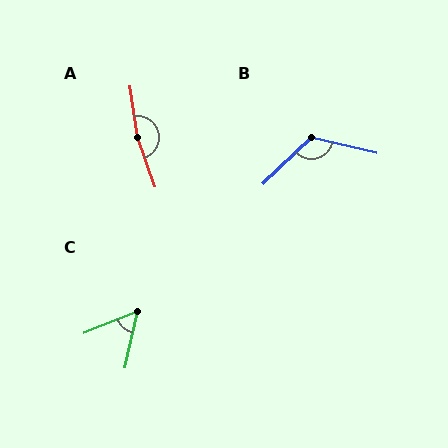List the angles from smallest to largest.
C (56°), B (123°), A (169°).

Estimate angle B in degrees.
Approximately 123 degrees.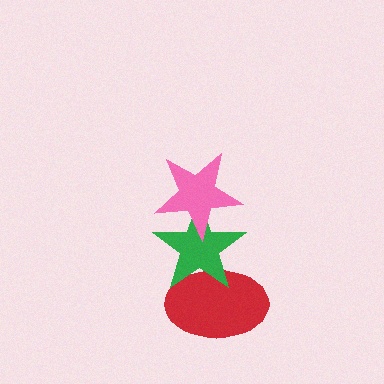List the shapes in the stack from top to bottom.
From top to bottom: the pink star, the green star, the red ellipse.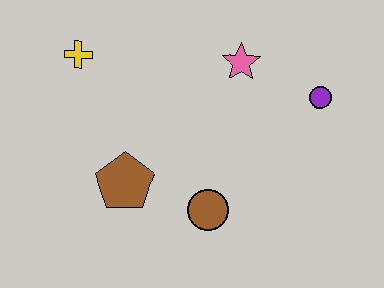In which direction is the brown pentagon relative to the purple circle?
The brown pentagon is to the left of the purple circle.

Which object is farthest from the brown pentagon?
The purple circle is farthest from the brown pentagon.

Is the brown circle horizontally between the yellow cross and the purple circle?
Yes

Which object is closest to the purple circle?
The pink star is closest to the purple circle.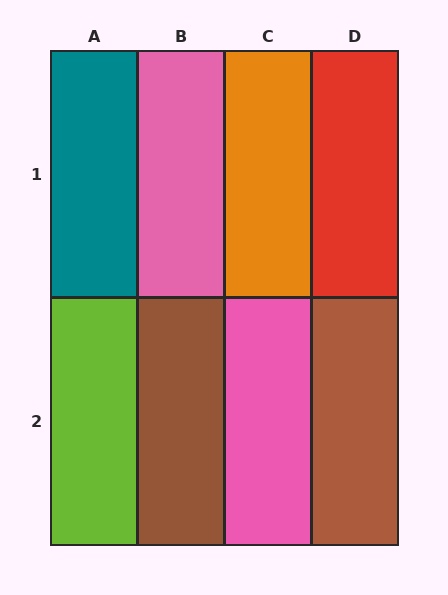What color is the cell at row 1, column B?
Pink.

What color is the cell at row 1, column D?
Red.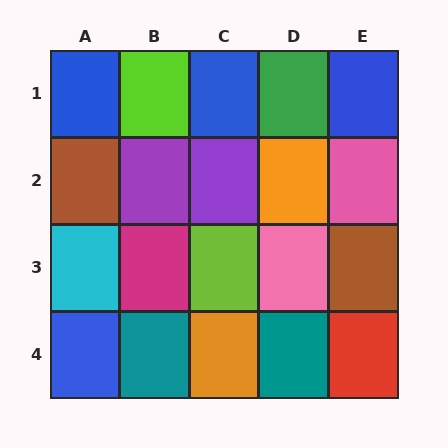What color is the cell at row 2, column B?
Purple.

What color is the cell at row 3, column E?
Brown.